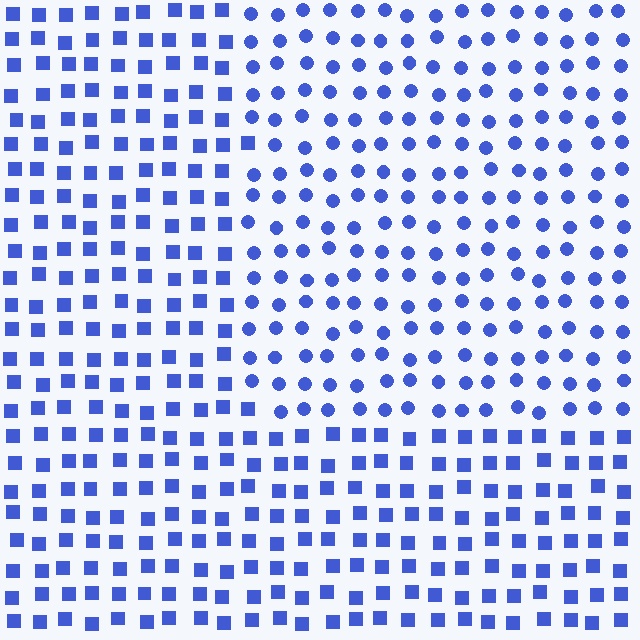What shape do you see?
I see a rectangle.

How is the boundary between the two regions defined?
The boundary is defined by a change in element shape: circles inside vs. squares outside. All elements share the same color and spacing.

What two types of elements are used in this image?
The image uses circles inside the rectangle region and squares outside it.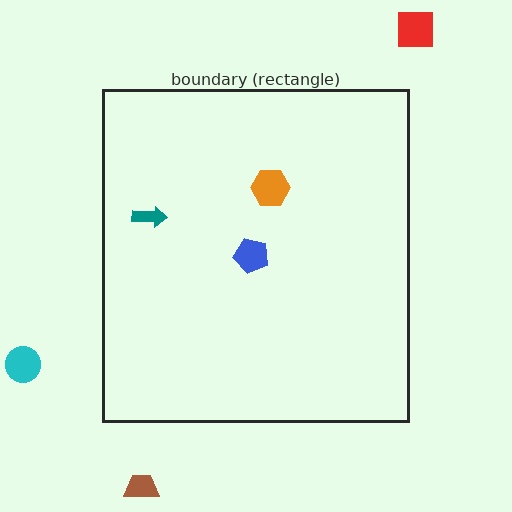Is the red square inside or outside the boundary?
Outside.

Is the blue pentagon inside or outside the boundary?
Inside.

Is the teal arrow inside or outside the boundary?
Inside.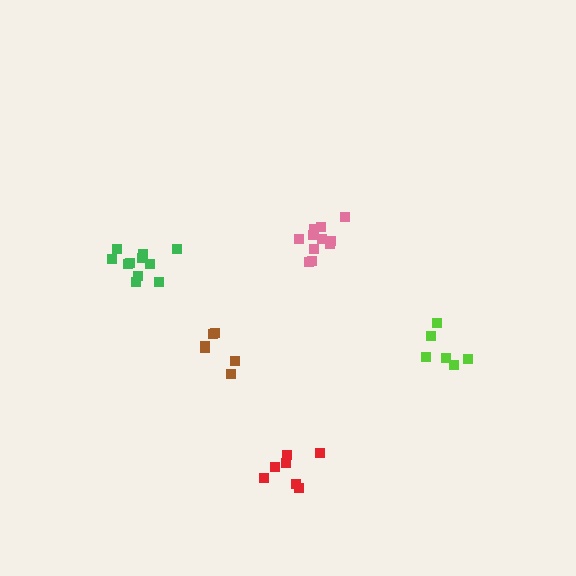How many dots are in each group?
Group 1: 11 dots, Group 2: 6 dots, Group 3: 11 dots, Group 4: 6 dots, Group 5: 7 dots (41 total).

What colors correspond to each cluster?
The clusters are colored: green, lime, pink, brown, red.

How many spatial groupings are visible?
There are 5 spatial groupings.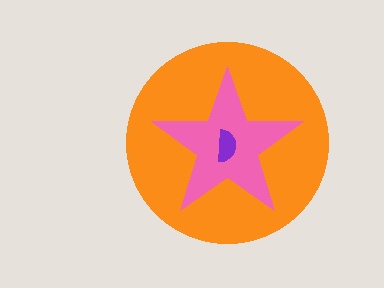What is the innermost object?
The purple semicircle.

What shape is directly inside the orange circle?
The pink star.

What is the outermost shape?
The orange circle.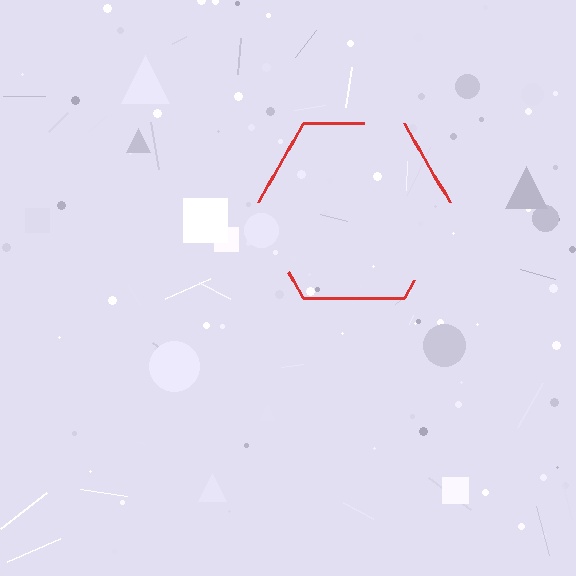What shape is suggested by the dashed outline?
The dashed outline suggests a hexagon.